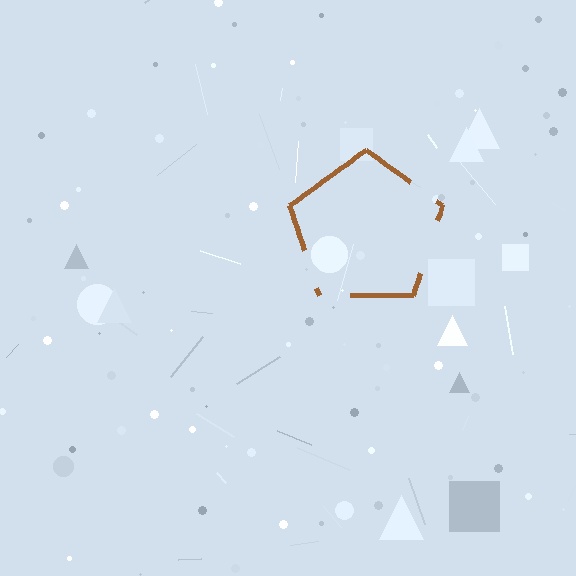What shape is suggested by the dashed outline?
The dashed outline suggests a pentagon.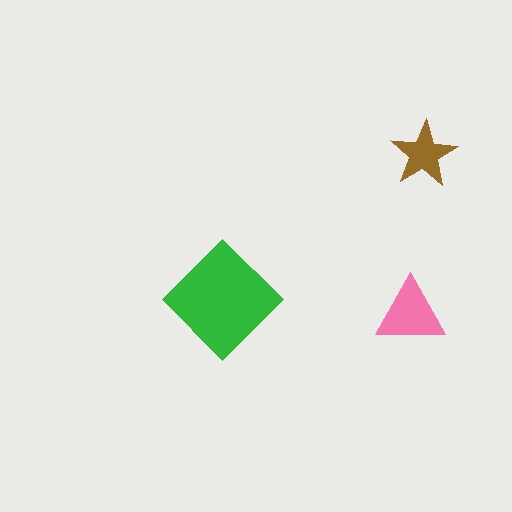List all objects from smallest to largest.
The brown star, the pink triangle, the green diamond.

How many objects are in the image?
There are 3 objects in the image.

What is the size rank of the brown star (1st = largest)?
3rd.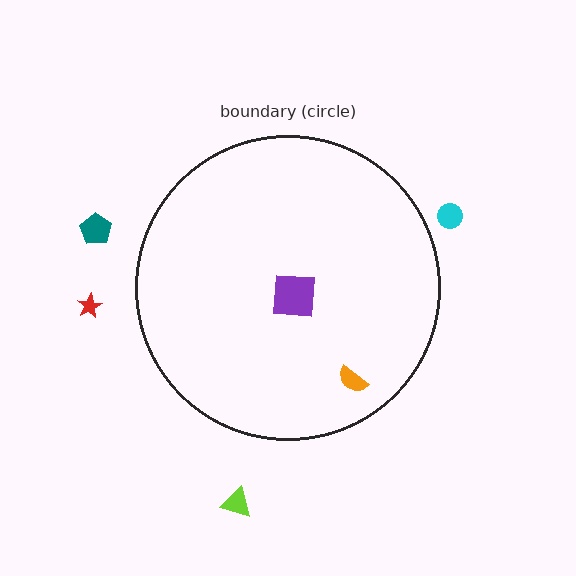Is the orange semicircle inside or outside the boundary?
Inside.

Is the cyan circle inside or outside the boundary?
Outside.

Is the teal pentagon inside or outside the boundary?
Outside.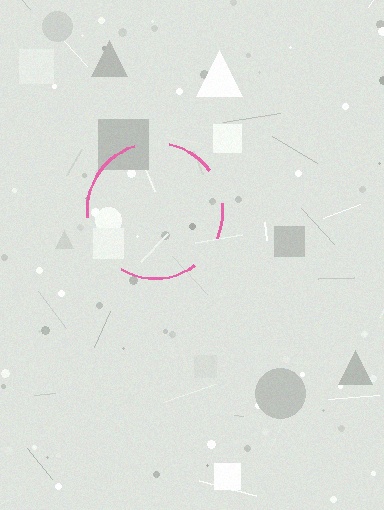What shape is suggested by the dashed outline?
The dashed outline suggests a circle.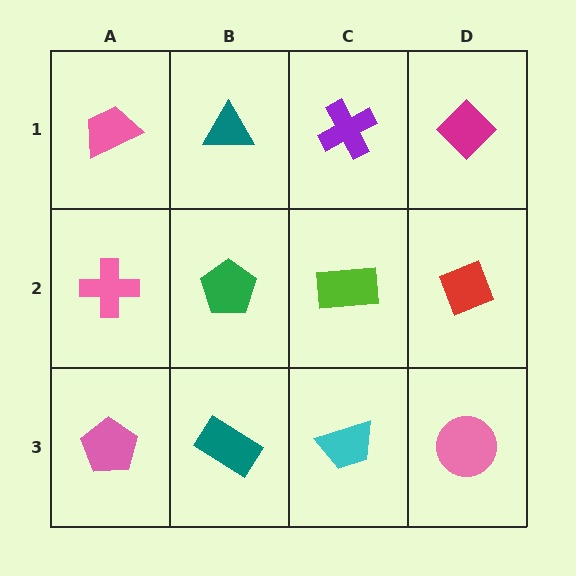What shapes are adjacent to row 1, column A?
A pink cross (row 2, column A), a teal triangle (row 1, column B).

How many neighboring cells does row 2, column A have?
3.